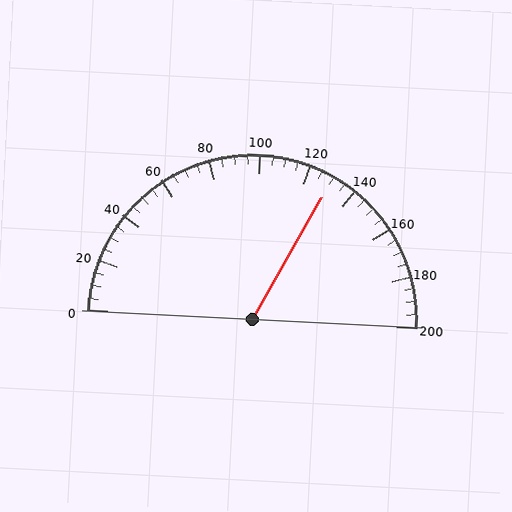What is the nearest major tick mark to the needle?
The nearest major tick mark is 120.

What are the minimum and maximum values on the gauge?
The gauge ranges from 0 to 200.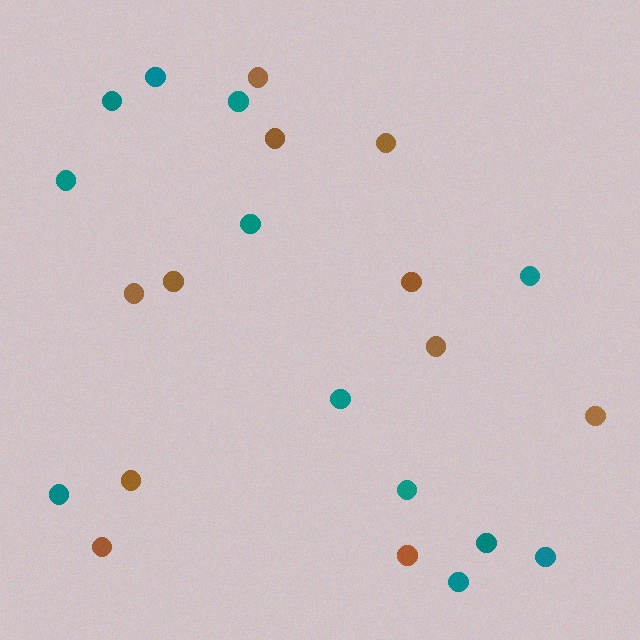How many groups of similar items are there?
There are 2 groups: one group of brown circles (11) and one group of teal circles (12).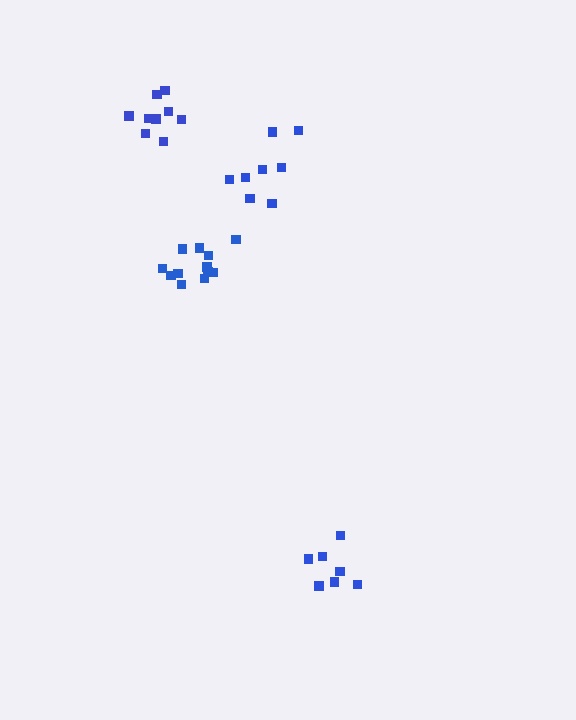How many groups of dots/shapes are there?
There are 4 groups.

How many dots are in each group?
Group 1: 7 dots, Group 2: 9 dots, Group 3: 8 dots, Group 4: 12 dots (36 total).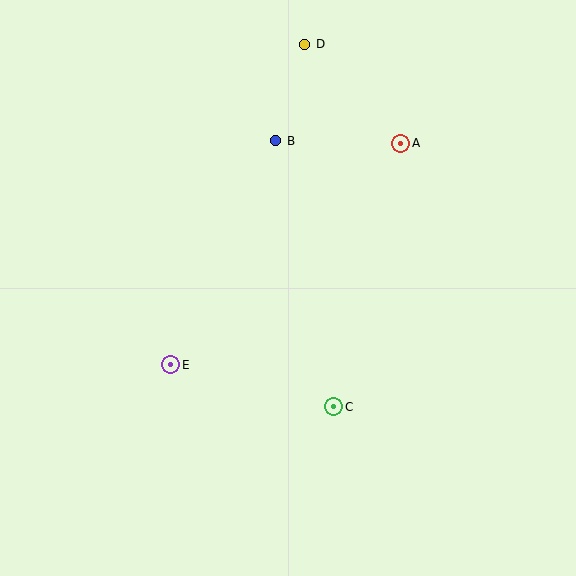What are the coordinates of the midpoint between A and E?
The midpoint between A and E is at (286, 254).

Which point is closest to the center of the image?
Point C at (334, 407) is closest to the center.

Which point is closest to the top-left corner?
Point D is closest to the top-left corner.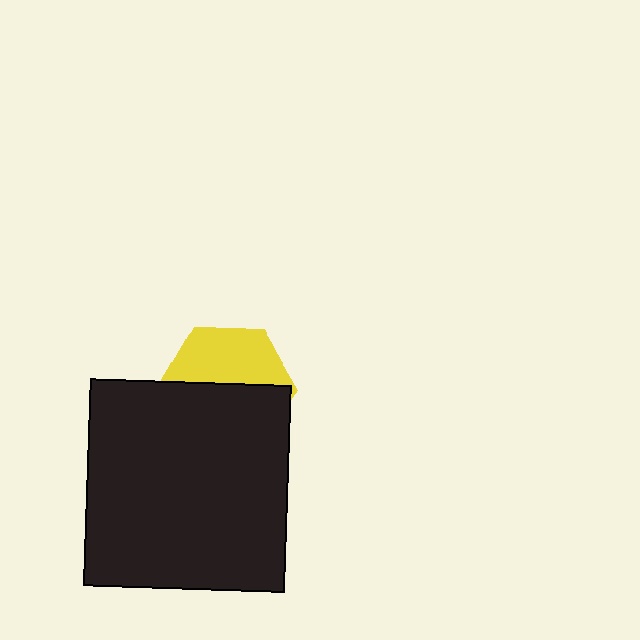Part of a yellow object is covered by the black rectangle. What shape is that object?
It is a hexagon.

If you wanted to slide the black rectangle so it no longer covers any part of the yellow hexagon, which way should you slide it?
Slide it down — that is the most direct way to separate the two shapes.